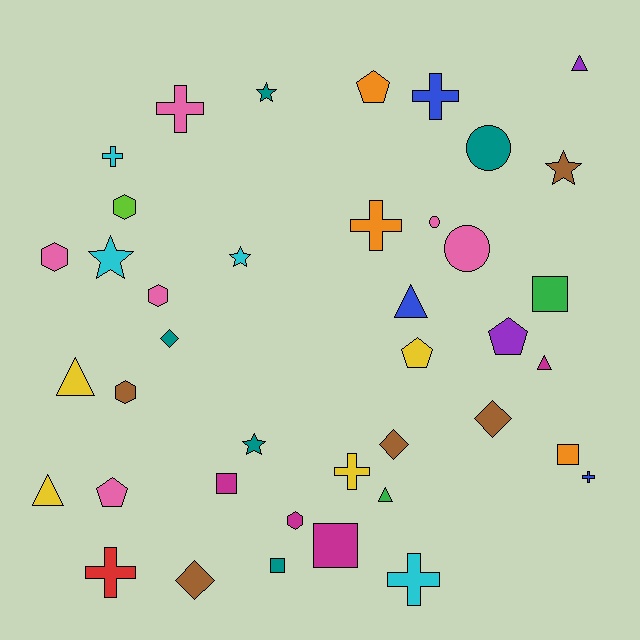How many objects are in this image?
There are 40 objects.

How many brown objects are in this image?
There are 5 brown objects.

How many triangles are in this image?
There are 6 triangles.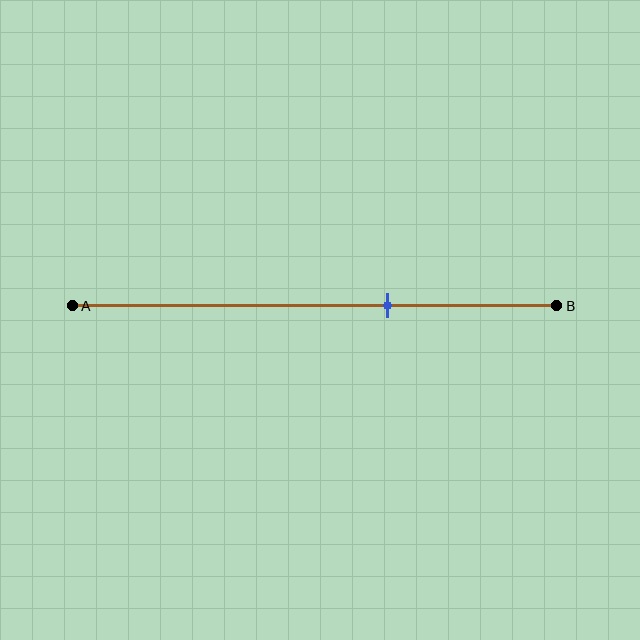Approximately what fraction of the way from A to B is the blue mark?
The blue mark is approximately 65% of the way from A to B.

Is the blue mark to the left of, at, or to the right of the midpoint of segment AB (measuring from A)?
The blue mark is to the right of the midpoint of segment AB.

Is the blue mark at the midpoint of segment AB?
No, the mark is at about 65% from A, not at the 50% midpoint.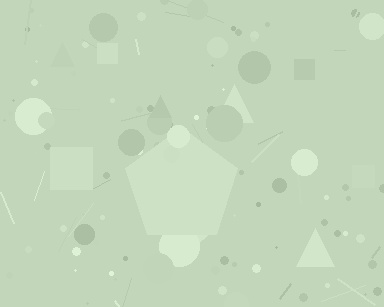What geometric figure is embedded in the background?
A pentagon is embedded in the background.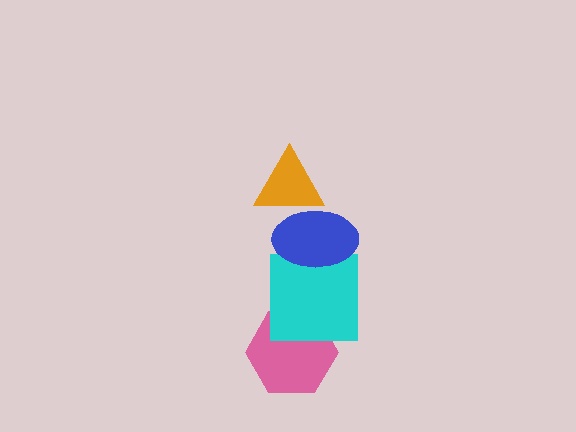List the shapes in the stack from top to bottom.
From top to bottom: the orange triangle, the blue ellipse, the cyan square, the pink hexagon.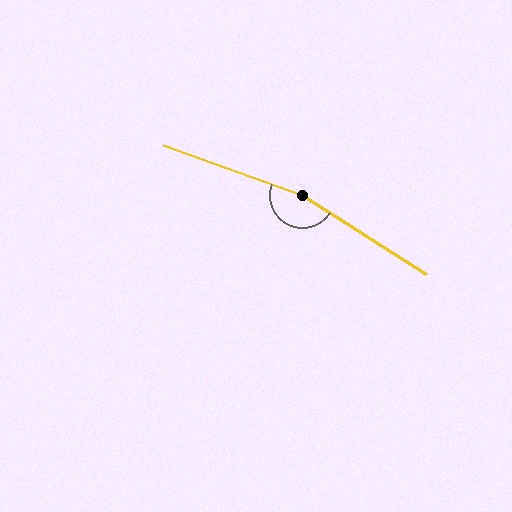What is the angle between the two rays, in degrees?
Approximately 167 degrees.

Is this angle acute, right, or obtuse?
It is obtuse.